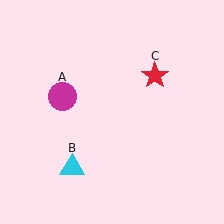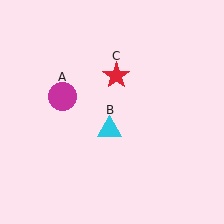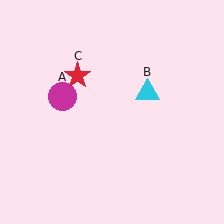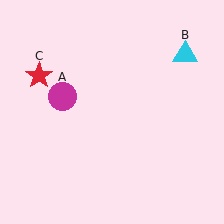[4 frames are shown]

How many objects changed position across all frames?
2 objects changed position: cyan triangle (object B), red star (object C).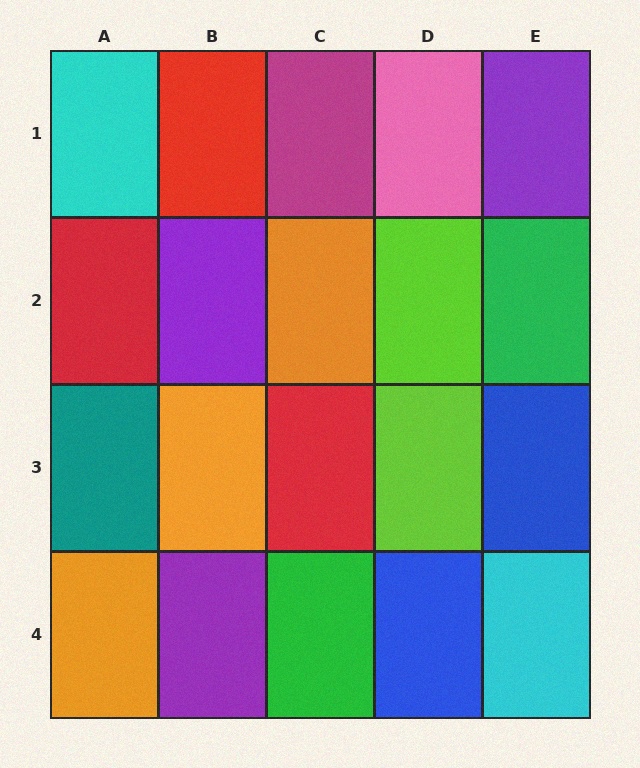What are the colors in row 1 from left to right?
Cyan, red, magenta, pink, purple.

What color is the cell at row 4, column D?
Blue.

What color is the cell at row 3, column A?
Teal.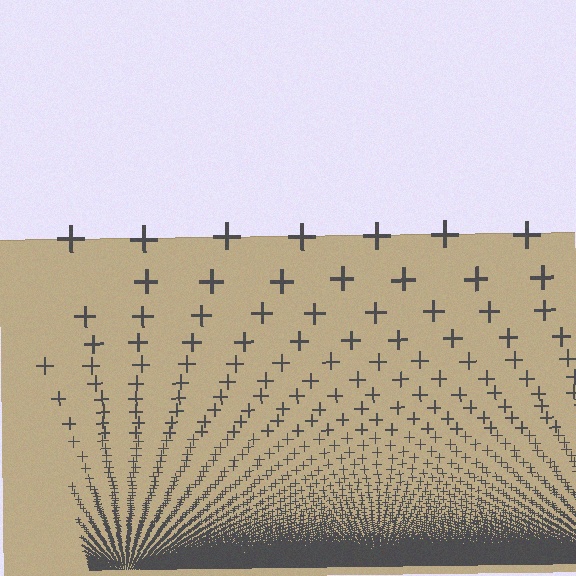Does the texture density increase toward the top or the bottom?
Density increases toward the bottom.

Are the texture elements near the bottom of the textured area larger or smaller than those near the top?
Smaller. The gradient is inverted — elements near the bottom are smaller and denser.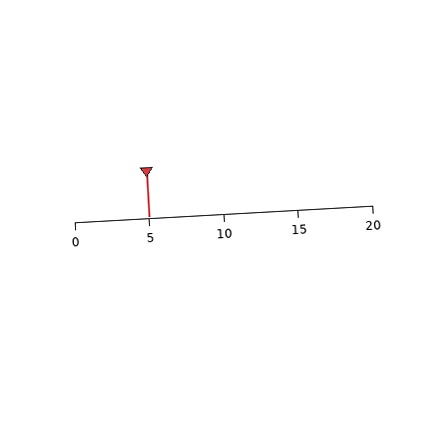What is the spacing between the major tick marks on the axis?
The major ticks are spaced 5 apart.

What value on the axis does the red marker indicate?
The marker indicates approximately 5.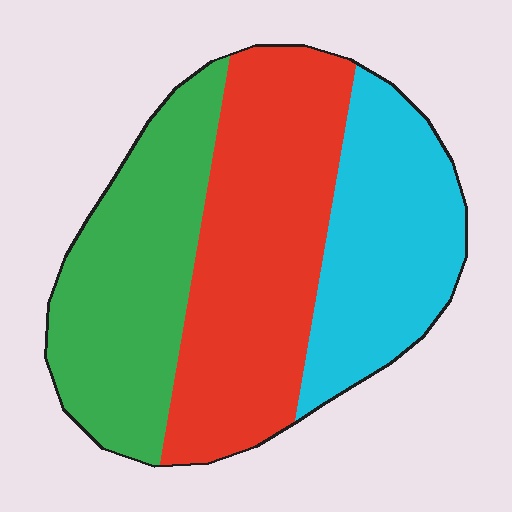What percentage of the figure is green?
Green takes up about one third (1/3) of the figure.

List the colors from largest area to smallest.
From largest to smallest: red, green, cyan.